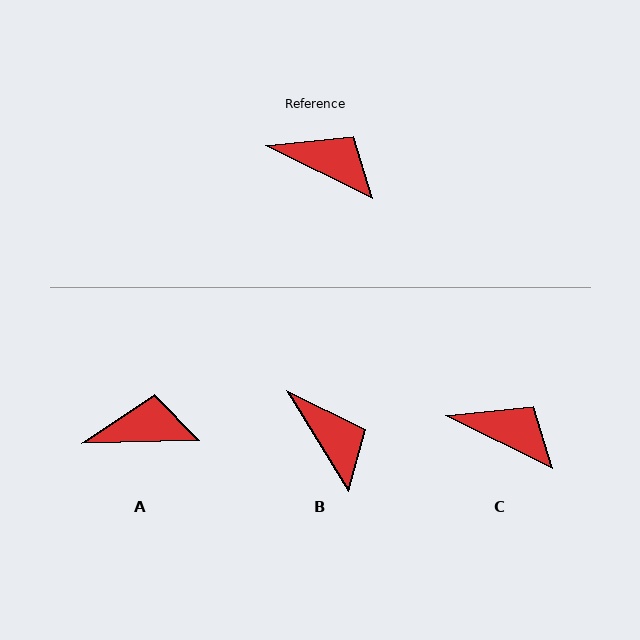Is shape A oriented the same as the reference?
No, it is off by about 27 degrees.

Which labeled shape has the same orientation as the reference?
C.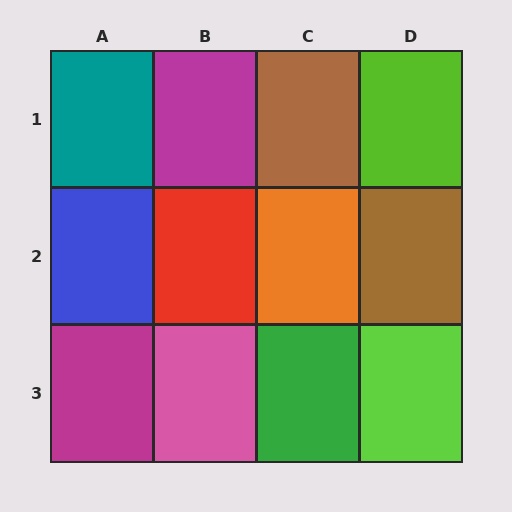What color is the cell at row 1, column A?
Teal.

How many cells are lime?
2 cells are lime.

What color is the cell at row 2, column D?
Brown.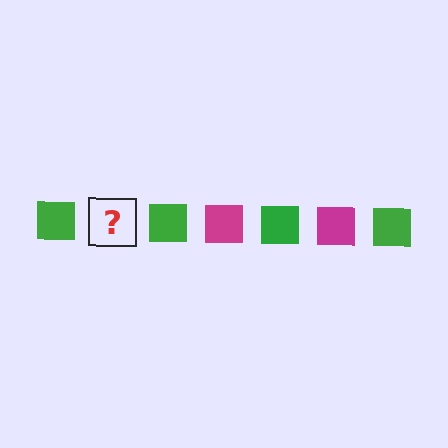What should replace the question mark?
The question mark should be replaced with a magenta square.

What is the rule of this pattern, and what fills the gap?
The rule is that the pattern cycles through green, magenta squares. The gap should be filled with a magenta square.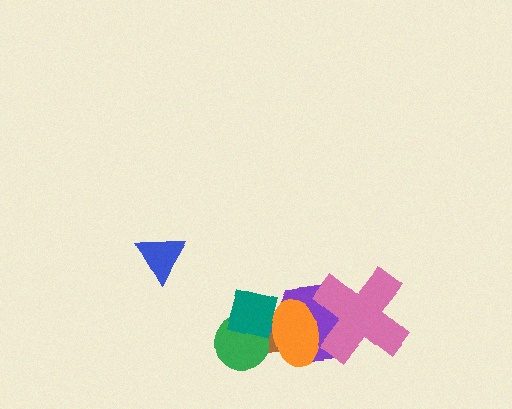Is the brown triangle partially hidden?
Yes, it is partially covered by another shape.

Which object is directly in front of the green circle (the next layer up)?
The orange ellipse is directly in front of the green circle.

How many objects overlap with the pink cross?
2 objects overlap with the pink cross.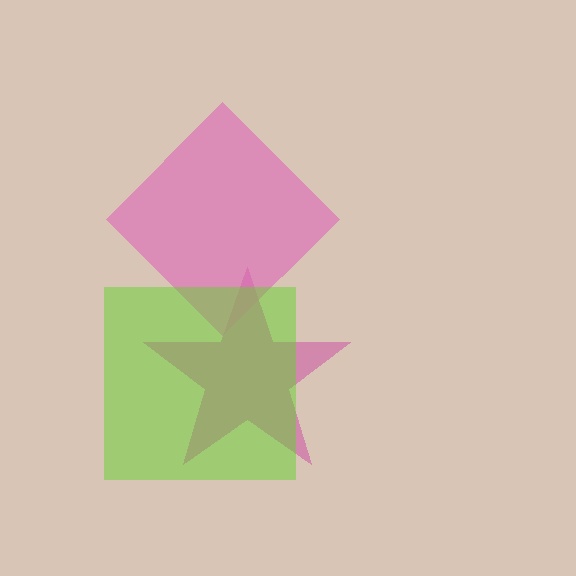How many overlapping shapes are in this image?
There are 3 overlapping shapes in the image.